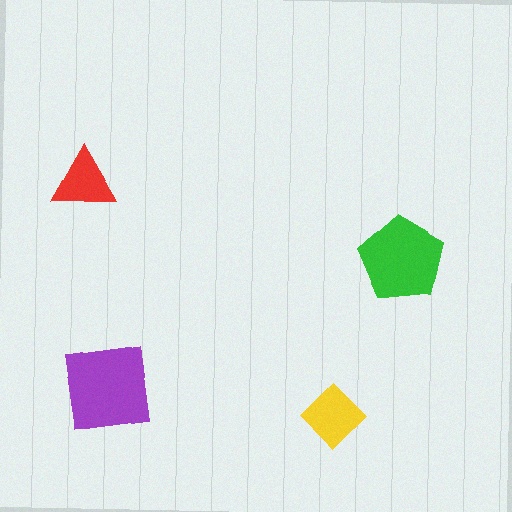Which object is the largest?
The purple square.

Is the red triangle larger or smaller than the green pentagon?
Smaller.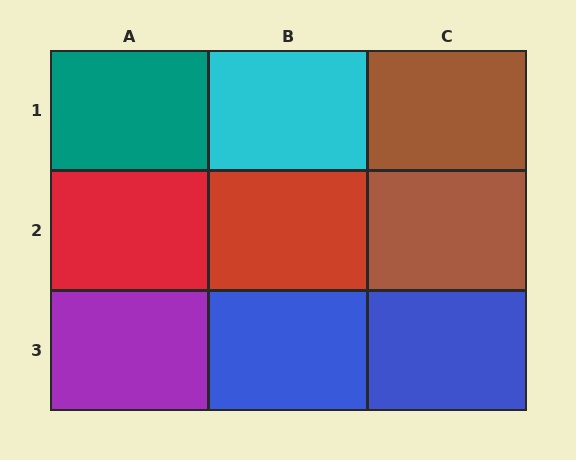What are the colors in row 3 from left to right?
Purple, blue, blue.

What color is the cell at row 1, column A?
Teal.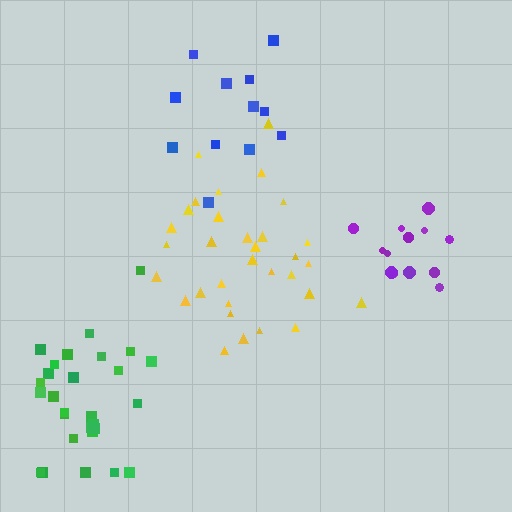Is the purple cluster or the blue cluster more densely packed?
Purple.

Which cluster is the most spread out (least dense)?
Blue.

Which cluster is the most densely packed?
Purple.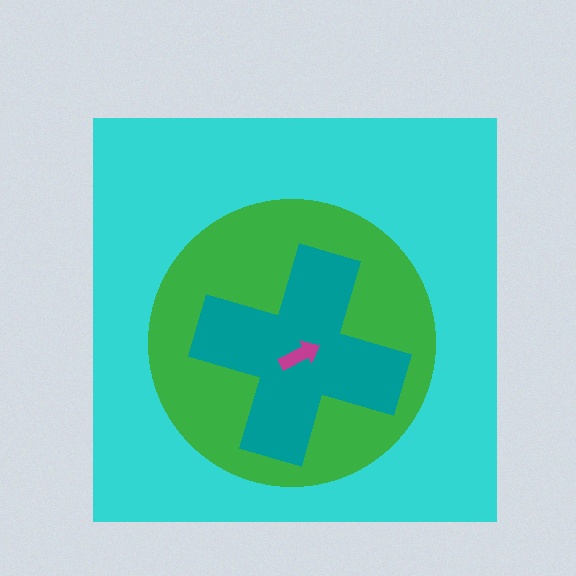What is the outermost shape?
The cyan square.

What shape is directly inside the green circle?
The teal cross.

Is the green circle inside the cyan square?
Yes.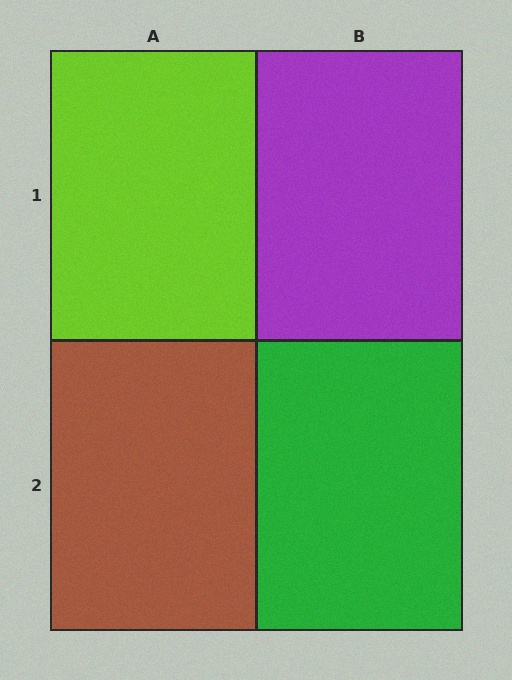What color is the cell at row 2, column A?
Brown.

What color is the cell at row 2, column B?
Green.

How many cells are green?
1 cell is green.